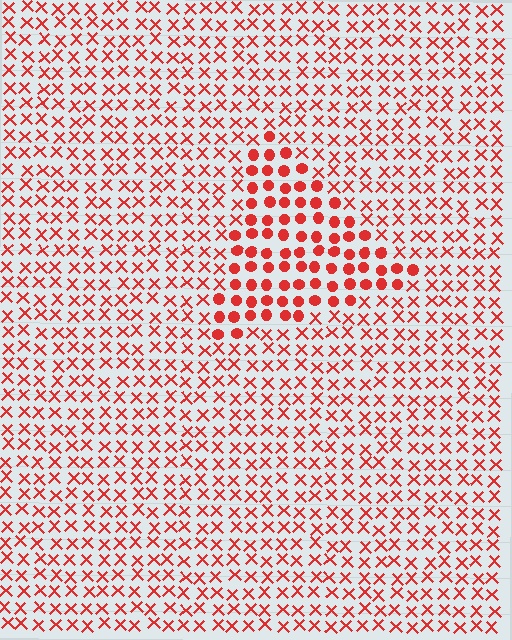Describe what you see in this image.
The image is filled with small red elements arranged in a uniform grid. A triangle-shaped region contains circles, while the surrounding area contains X marks. The boundary is defined purely by the change in element shape.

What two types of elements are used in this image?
The image uses circles inside the triangle region and X marks outside it.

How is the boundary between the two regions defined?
The boundary is defined by a change in element shape: circles inside vs. X marks outside. All elements share the same color and spacing.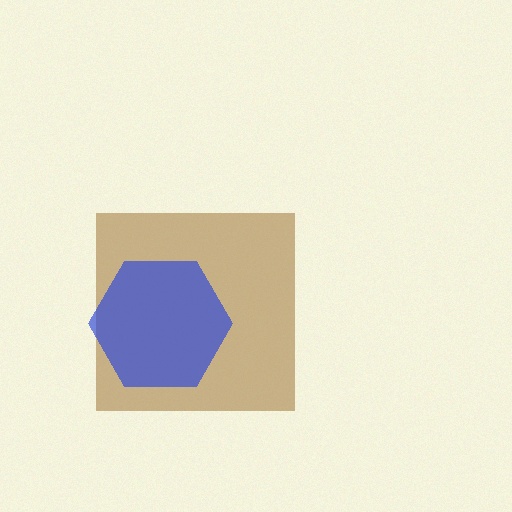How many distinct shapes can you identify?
There are 2 distinct shapes: a brown square, a blue hexagon.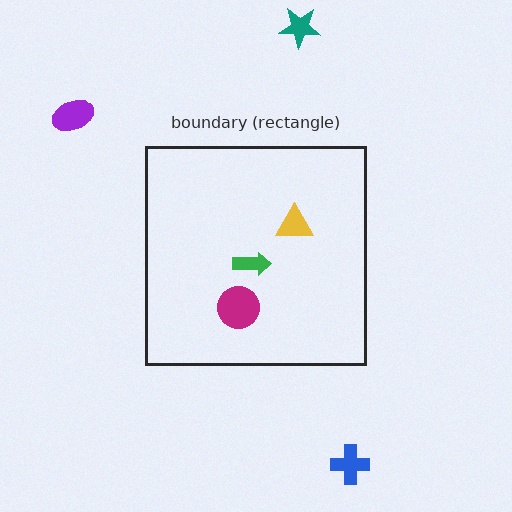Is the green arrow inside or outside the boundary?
Inside.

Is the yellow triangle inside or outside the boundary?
Inside.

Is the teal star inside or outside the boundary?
Outside.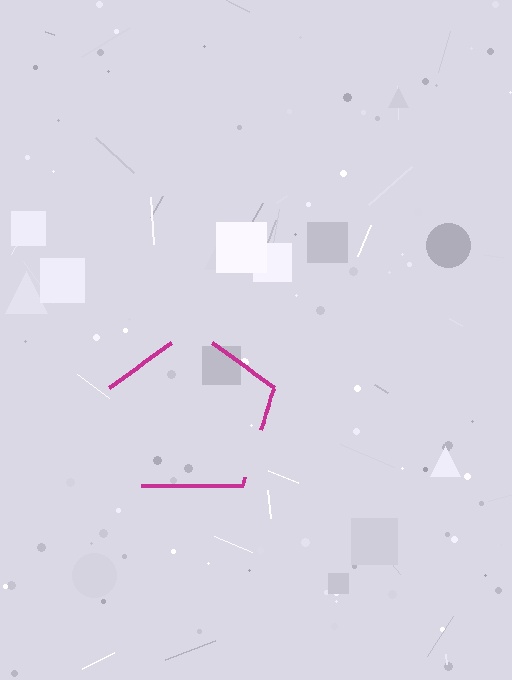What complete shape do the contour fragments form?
The contour fragments form a pentagon.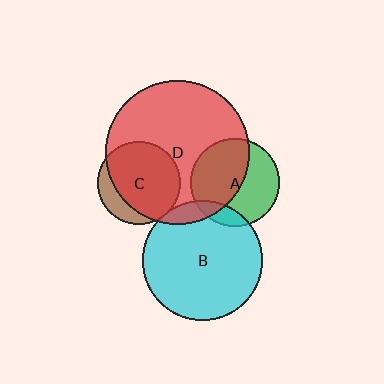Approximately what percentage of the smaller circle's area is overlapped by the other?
Approximately 50%.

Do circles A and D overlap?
Yes.